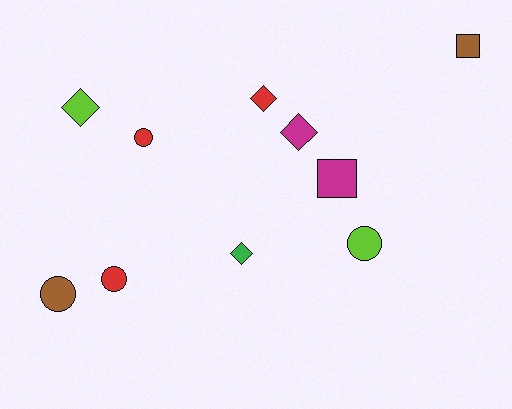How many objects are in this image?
There are 10 objects.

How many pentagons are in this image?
There are no pentagons.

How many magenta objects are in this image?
There are 2 magenta objects.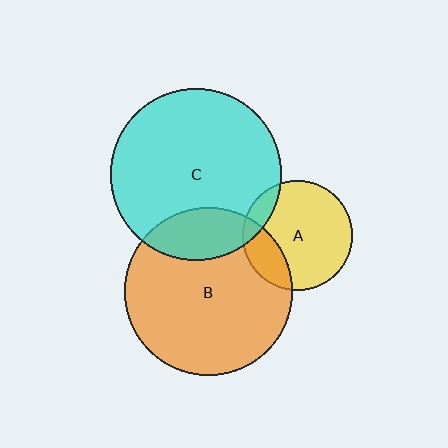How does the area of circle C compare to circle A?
Approximately 2.4 times.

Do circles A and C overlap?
Yes.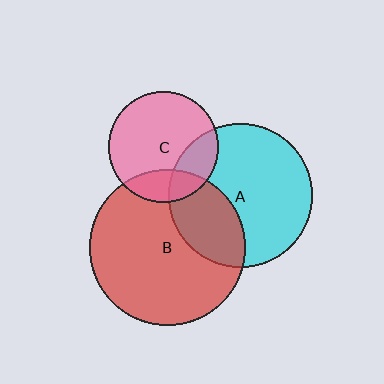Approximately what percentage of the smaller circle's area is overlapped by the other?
Approximately 20%.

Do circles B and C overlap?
Yes.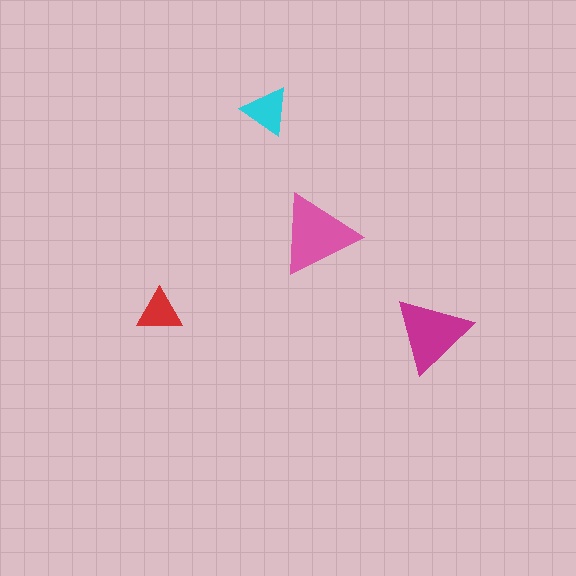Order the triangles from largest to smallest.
the pink one, the magenta one, the cyan one, the red one.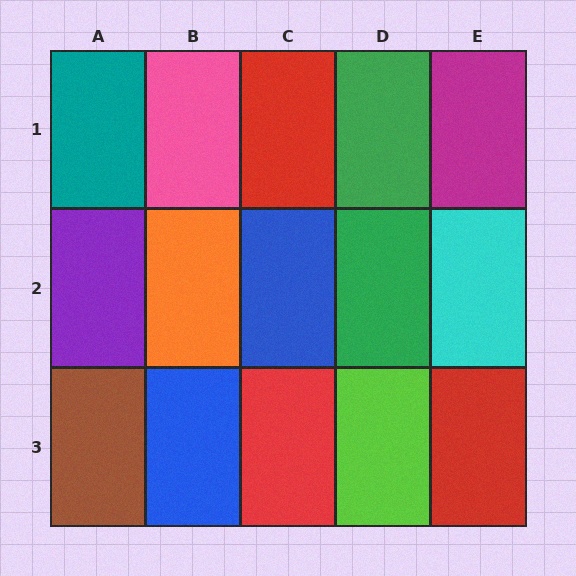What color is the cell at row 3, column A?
Brown.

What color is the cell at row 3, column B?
Blue.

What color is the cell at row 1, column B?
Pink.